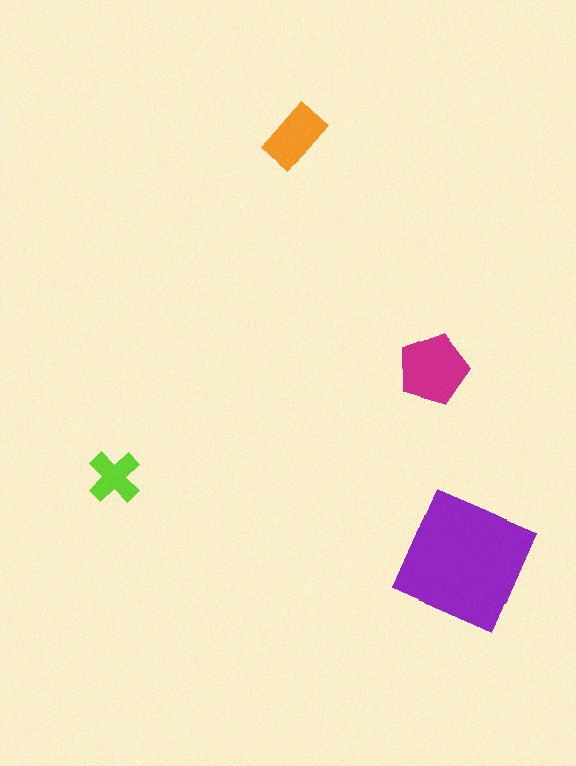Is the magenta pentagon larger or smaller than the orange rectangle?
Larger.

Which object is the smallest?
The lime cross.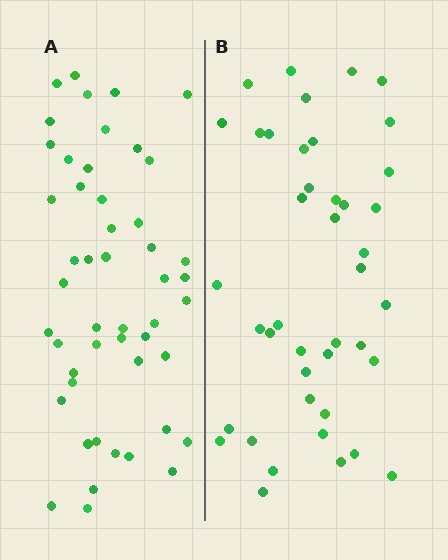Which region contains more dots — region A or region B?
Region A (the left region) has more dots.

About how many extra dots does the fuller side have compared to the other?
Region A has roughly 8 or so more dots than region B.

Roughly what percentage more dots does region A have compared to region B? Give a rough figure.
About 15% more.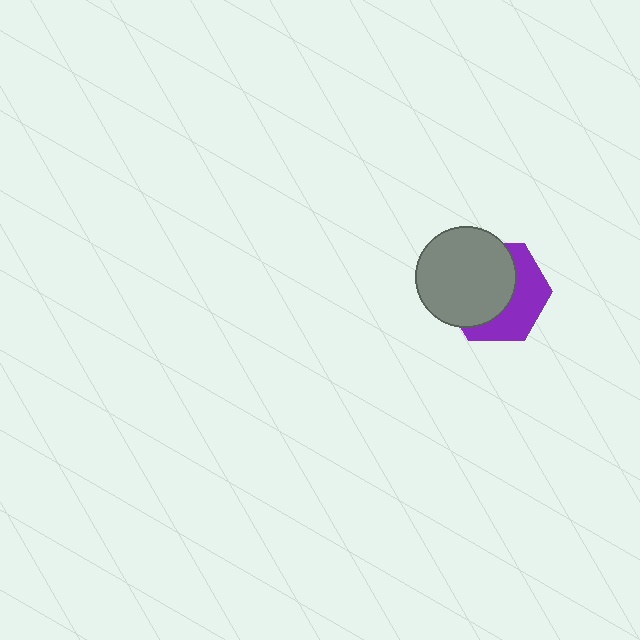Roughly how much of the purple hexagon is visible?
A small part of it is visible (roughly 43%).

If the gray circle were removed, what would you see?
You would see the complete purple hexagon.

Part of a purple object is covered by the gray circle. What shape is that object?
It is a hexagon.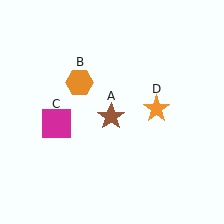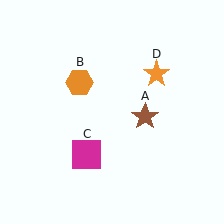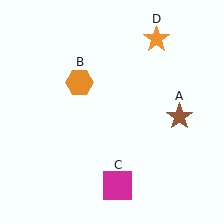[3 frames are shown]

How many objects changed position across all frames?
3 objects changed position: brown star (object A), magenta square (object C), orange star (object D).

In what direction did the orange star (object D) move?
The orange star (object D) moved up.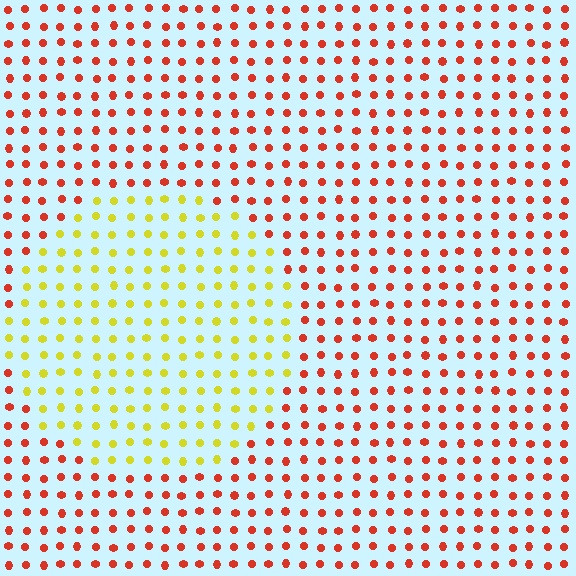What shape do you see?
I see a circle.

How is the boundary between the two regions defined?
The boundary is defined purely by a slight shift in hue (about 58 degrees). Spacing, size, and orientation are identical on both sides.